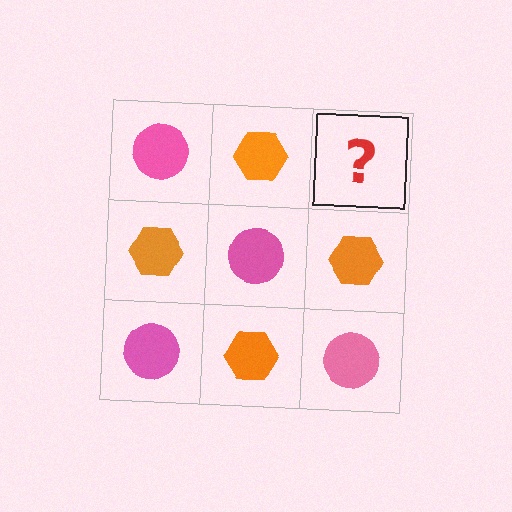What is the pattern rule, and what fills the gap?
The rule is that it alternates pink circle and orange hexagon in a checkerboard pattern. The gap should be filled with a pink circle.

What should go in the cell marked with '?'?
The missing cell should contain a pink circle.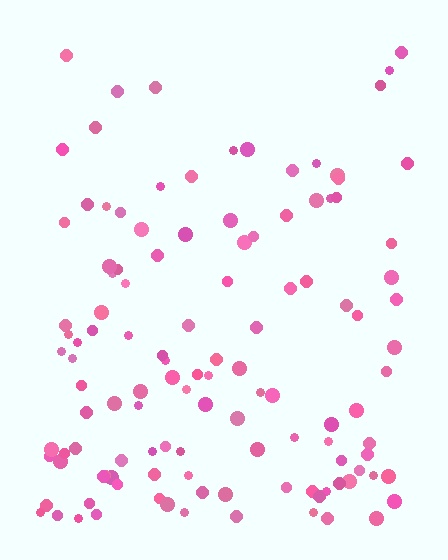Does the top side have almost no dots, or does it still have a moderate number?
Still a moderate number, just noticeably fewer than the bottom.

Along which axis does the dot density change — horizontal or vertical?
Vertical.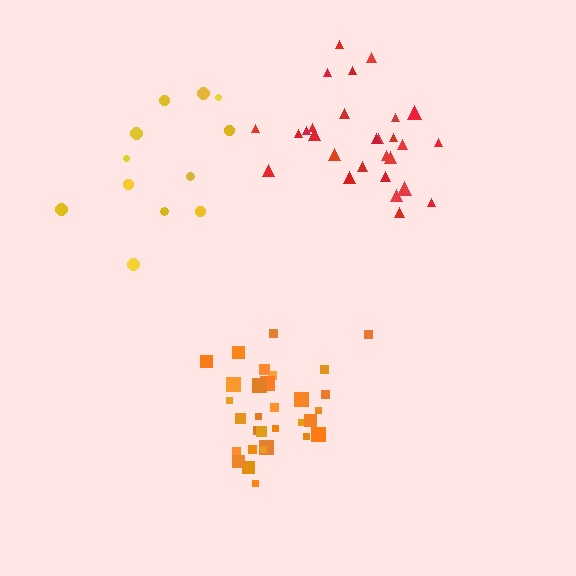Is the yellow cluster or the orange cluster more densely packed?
Orange.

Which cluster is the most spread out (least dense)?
Yellow.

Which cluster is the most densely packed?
Orange.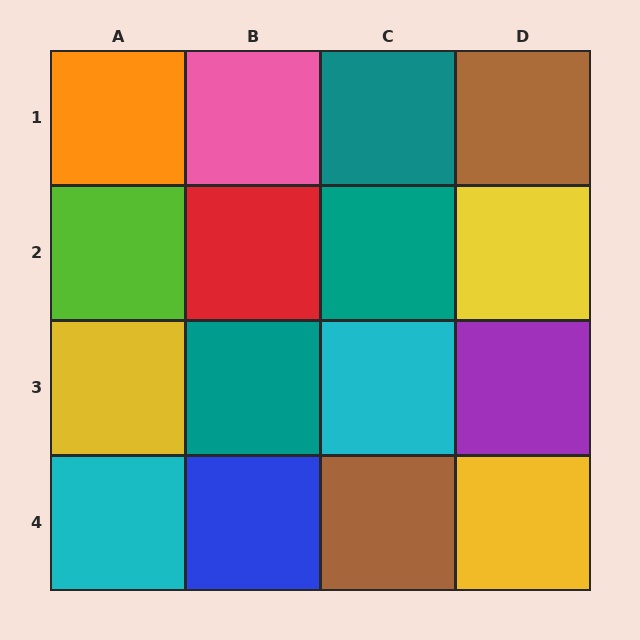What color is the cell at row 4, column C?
Brown.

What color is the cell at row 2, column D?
Yellow.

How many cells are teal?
3 cells are teal.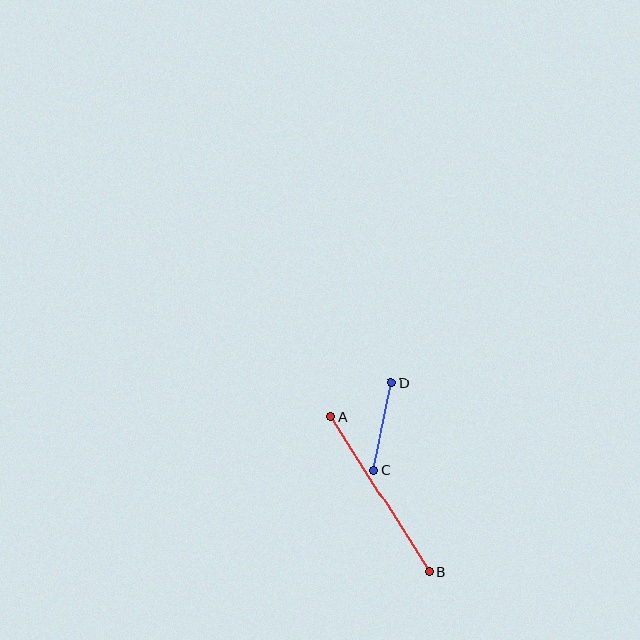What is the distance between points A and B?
The distance is approximately 184 pixels.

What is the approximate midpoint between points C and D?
The midpoint is at approximately (383, 427) pixels.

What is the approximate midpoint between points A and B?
The midpoint is at approximately (380, 494) pixels.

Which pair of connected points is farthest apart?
Points A and B are farthest apart.